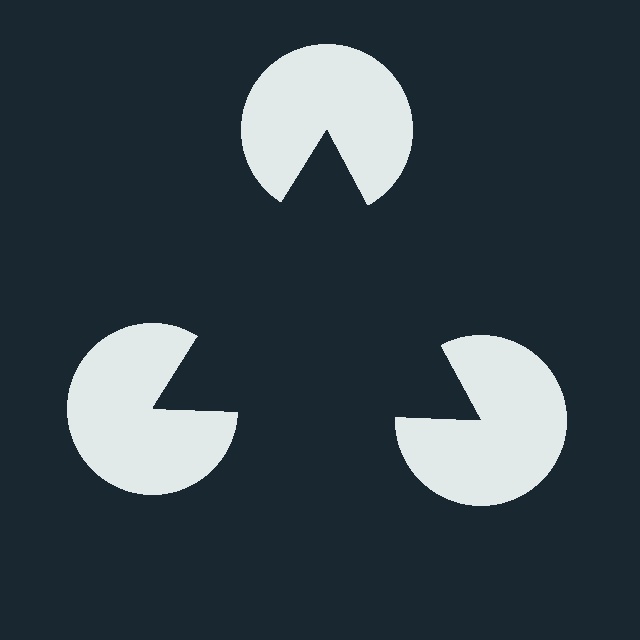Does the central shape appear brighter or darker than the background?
It typically appears slightly darker than the background, even though no actual brightness change is drawn.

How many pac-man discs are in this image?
There are 3 — one at each vertex of the illusory triangle.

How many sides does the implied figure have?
3 sides.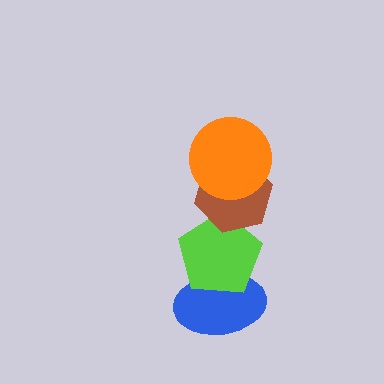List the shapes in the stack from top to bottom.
From top to bottom: the orange circle, the brown hexagon, the lime pentagon, the blue ellipse.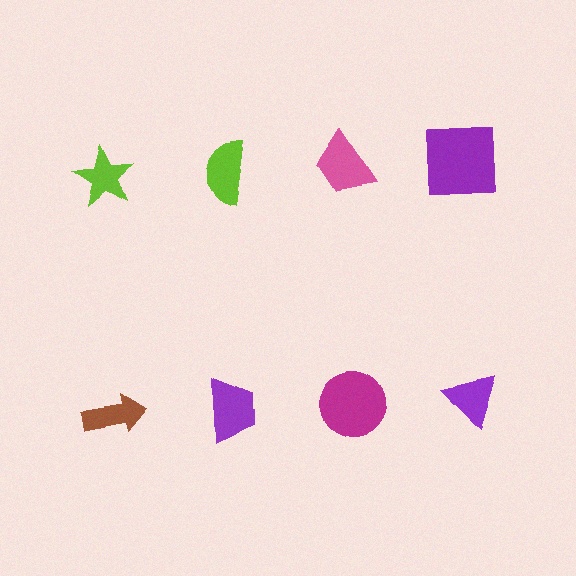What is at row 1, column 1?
A lime star.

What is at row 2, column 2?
A purple trapezoid.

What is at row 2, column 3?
A magenta circle.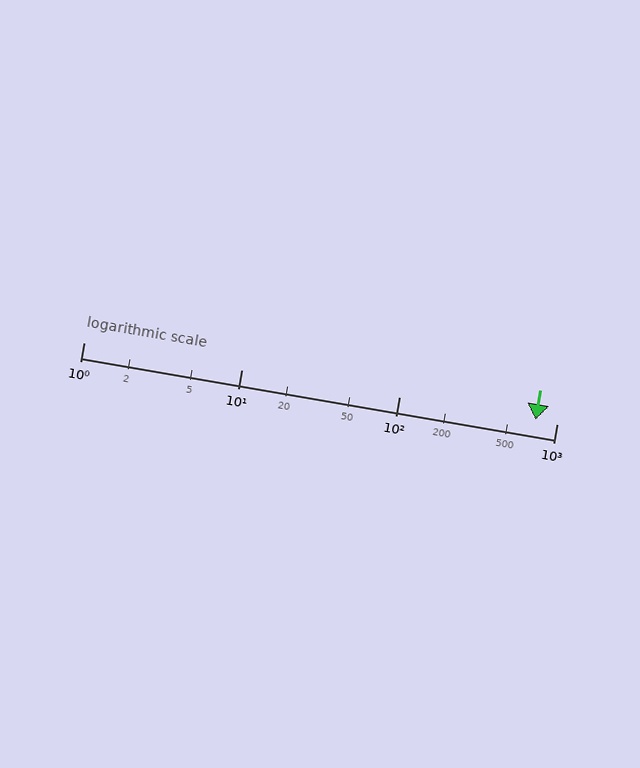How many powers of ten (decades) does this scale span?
The scale spans 3 decades, from 1 to 1000.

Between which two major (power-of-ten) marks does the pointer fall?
The pointer is between 100 and 1000.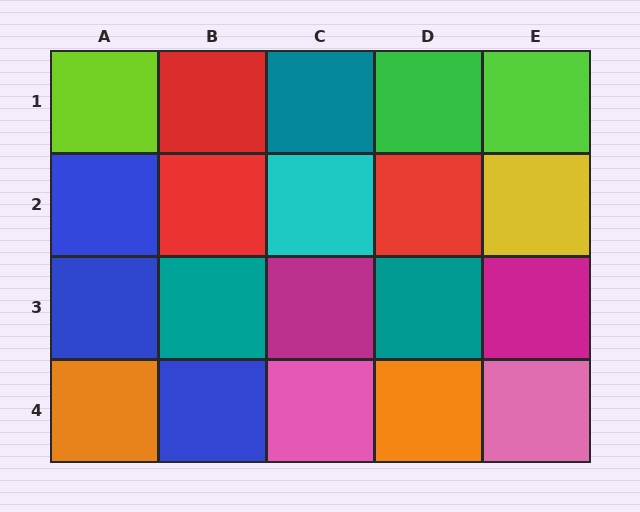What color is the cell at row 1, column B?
Red.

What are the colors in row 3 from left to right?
Blue, teal, magenta, teal, magenta.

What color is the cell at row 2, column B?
Red.